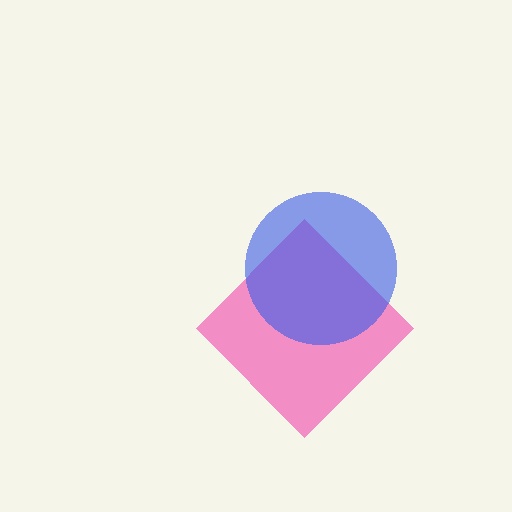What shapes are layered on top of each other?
The layered shapes are: a pink diamond, a blue circle.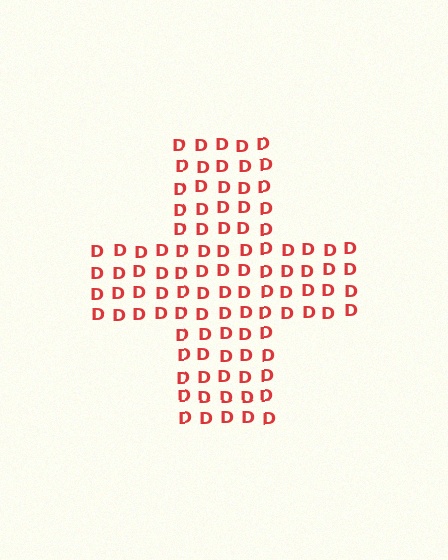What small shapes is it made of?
It is made of small letter D's.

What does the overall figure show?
The overall figure shows a cross.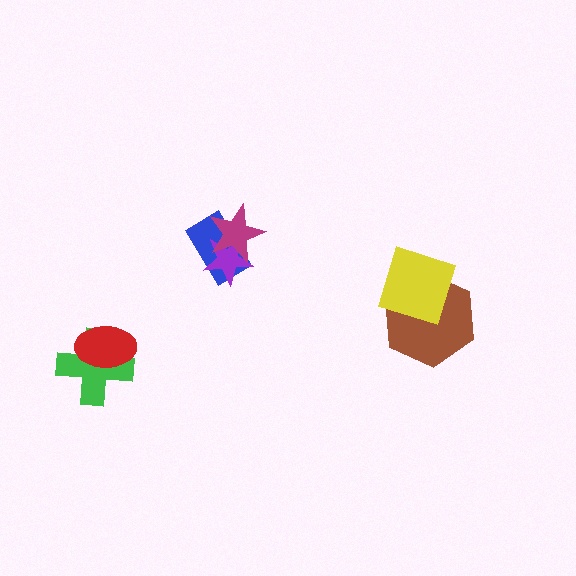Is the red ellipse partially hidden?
No, no other shape covers it.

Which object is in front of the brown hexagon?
The yellow square is in front of the brown hexagon.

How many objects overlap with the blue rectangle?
2 objects overlap with the blue rectangle.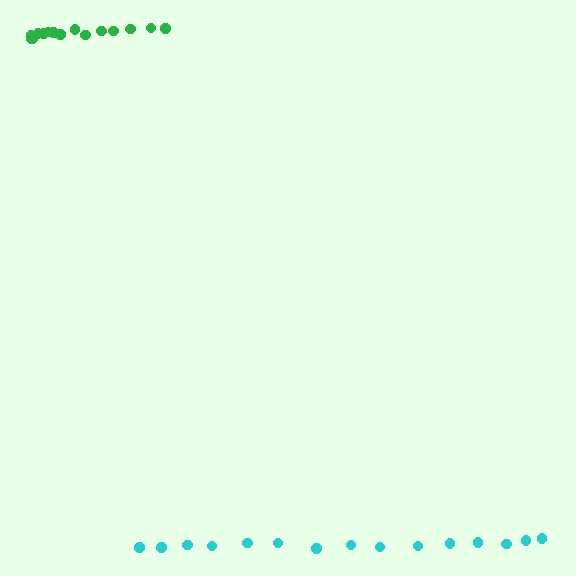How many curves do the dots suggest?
There are 2 distinct paths.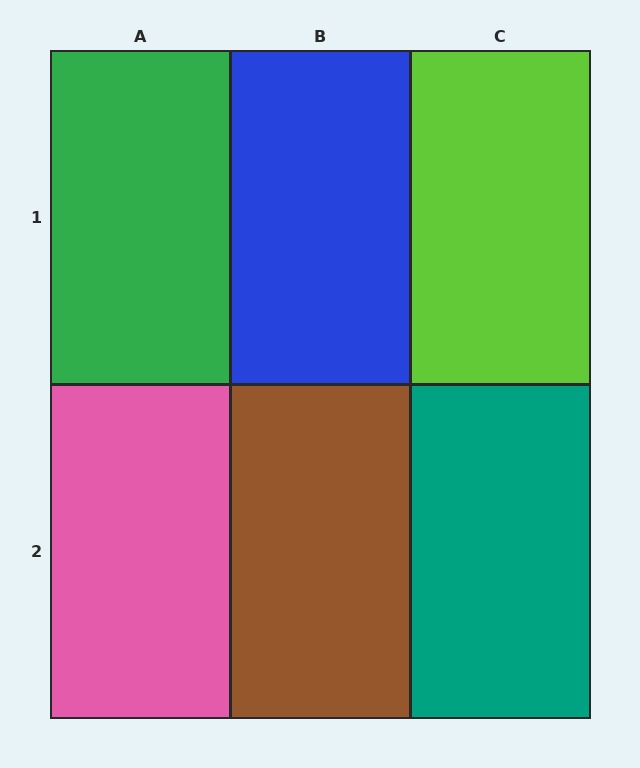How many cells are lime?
1 cell is lime.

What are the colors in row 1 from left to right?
Green, blue, lime.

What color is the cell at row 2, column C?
Teal.